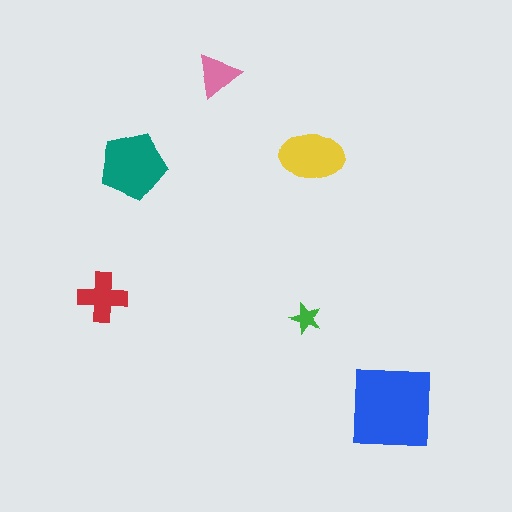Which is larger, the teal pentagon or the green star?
The teal pentagon.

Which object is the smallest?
The green star.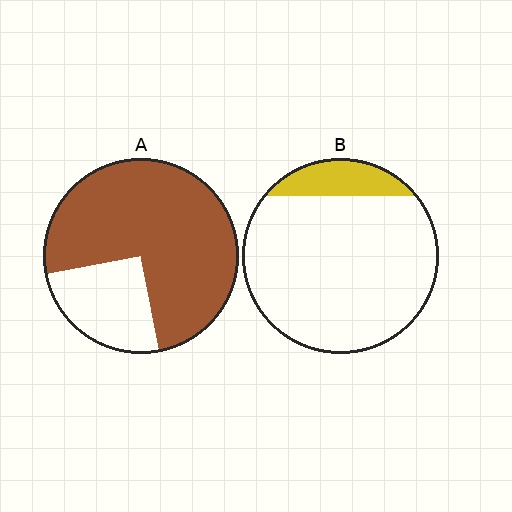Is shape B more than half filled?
No.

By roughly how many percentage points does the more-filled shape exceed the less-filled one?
By roughly 60 percentage points (A over B).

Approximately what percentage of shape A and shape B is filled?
A is approximately 75% and B is approximately 15%.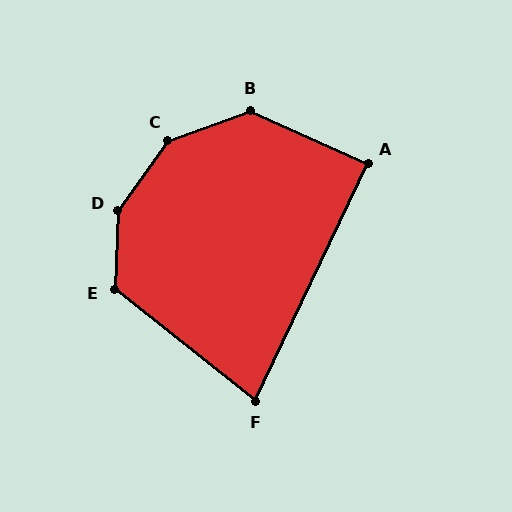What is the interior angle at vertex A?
Approximately 89 degrees (approximately right).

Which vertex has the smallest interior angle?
F, at approximately 77 degrees.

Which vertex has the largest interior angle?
D, at approximately 147 degrees.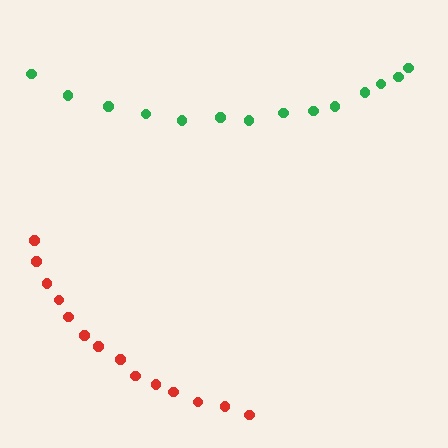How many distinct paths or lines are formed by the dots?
There are 2 distinct paths.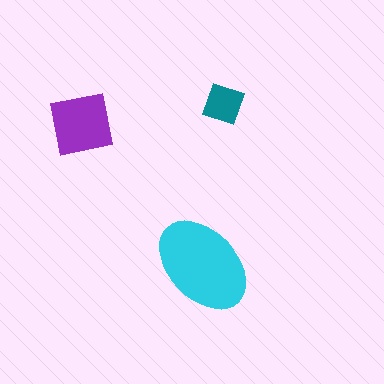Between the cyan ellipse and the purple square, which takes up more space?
The cyan ellipse.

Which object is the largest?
The cyan ellipse.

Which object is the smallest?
The teal diamond.